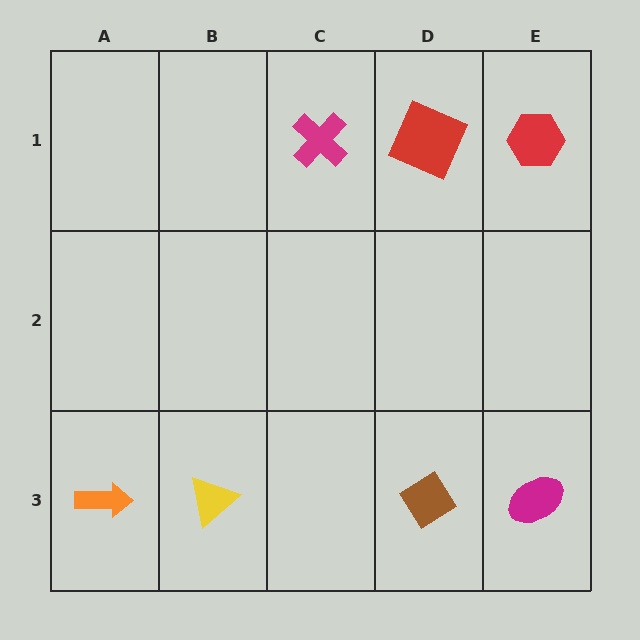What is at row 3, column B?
A yellow triangle.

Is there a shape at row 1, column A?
No, that cell is empty.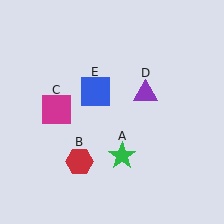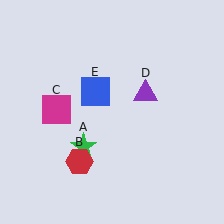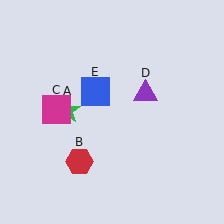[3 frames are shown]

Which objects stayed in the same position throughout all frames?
Red hexagon (object B) and magenta square (object C) and purple triangle (object D) and blue square (object E) remained stationary.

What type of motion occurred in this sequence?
The green star (object A) rotated clockwise around the center of the scene.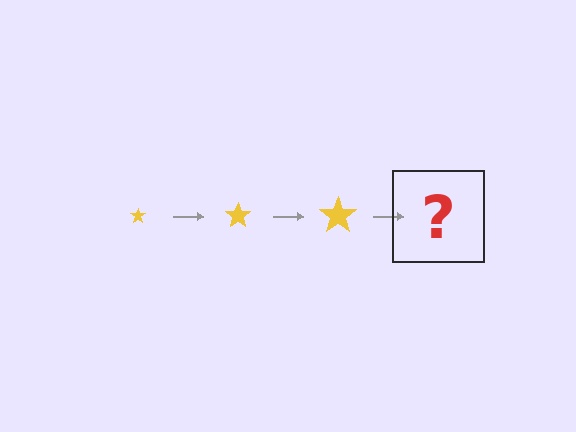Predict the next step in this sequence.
The next step is a yellow star, larger than the previous one.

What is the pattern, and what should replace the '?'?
The pattern is that the star gets progressively larger each step. The '?' should be a yellow star, larger than the previous one.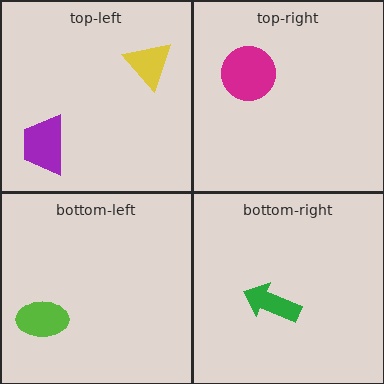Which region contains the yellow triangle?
The top-left region.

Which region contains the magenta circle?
The top-right region.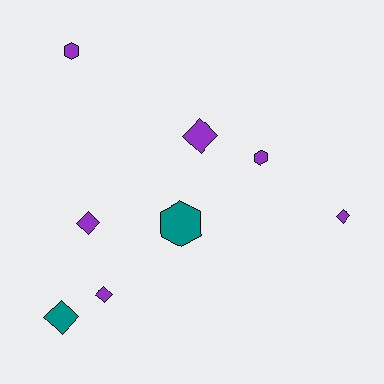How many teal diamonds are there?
There is 1 teal diamond.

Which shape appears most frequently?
Diamond, with 5 objects.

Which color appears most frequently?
Purple, with 6 objects.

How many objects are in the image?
There are 8 objects.